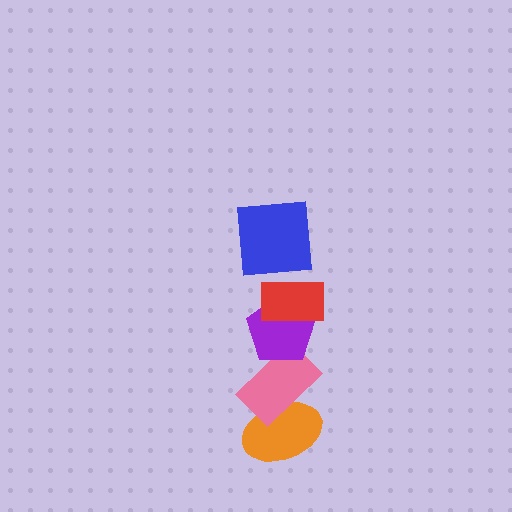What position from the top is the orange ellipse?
The orange ellipse is 5th from the top.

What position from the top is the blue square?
The blue square is 1st from the top.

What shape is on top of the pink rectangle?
The purple pentagon is on top of the pink rectangle.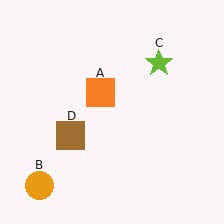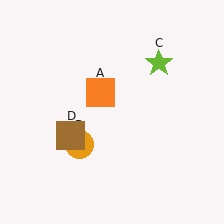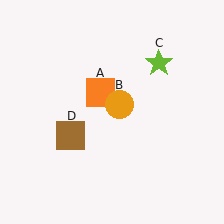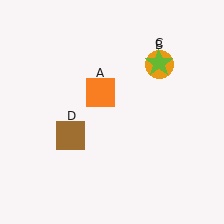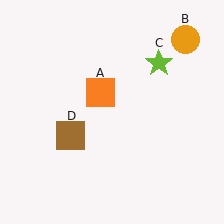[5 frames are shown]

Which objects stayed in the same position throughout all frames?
Orange square (object A) and lime star (object C) and brown square (object D) remained stationary.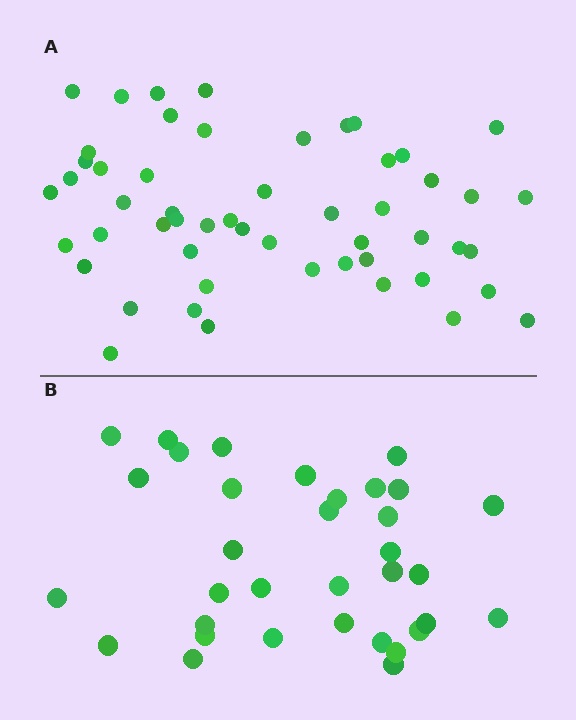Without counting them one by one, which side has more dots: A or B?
Region A (the top region) has more dots.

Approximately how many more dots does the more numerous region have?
Region A has approximately 20 more dots than region B.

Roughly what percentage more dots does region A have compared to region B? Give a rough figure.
About 55% more.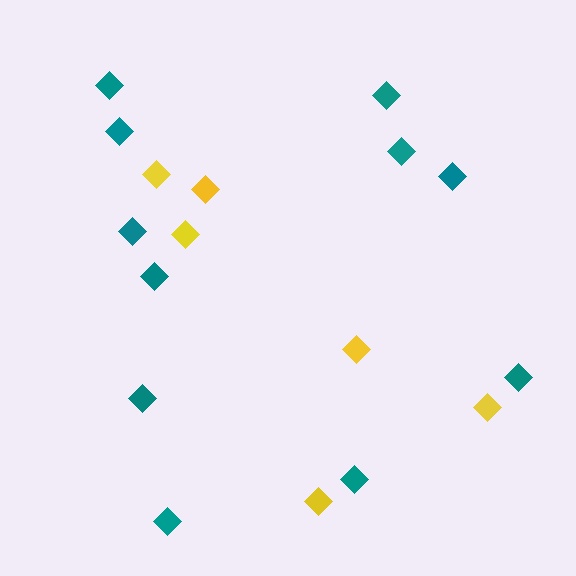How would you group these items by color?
There are 2 groups: one group of teal diamonds (11) and one group of yellow diamonds (6).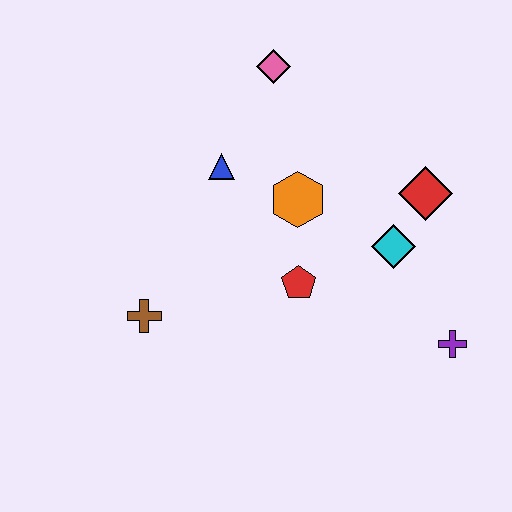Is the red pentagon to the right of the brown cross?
Yes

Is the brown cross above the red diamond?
No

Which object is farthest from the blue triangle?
The purple cross is farthest from the blue triangle.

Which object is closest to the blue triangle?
The orange hexagon is closest to the blue triangle.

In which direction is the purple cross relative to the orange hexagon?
The purple cross is to the right of the orange hexagon.